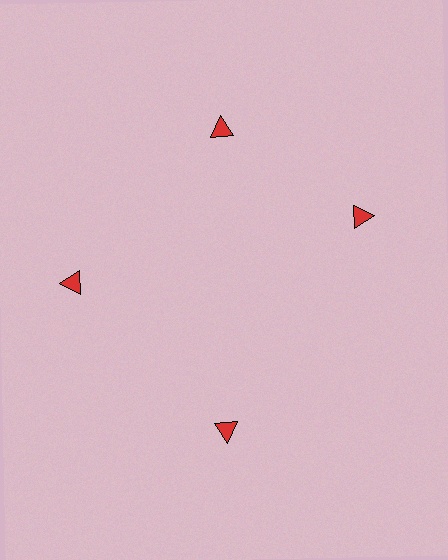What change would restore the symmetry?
The symmetry would be restored by rotating it back into even spacing with its neighbors so that all 4 triangles sit at equal angles and equal distance from the center.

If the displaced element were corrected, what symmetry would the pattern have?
It would have 4-fold rotational symmetry — the pattern would map onto itself every 90 degrees.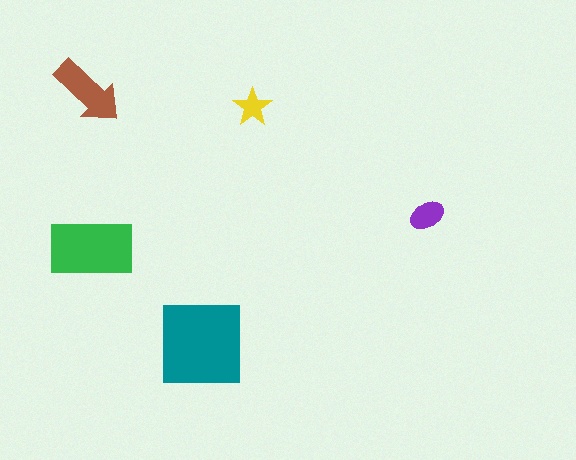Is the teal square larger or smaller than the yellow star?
Larger.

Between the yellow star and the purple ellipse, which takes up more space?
The purple ellipse.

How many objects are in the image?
There are 5 objects in the image.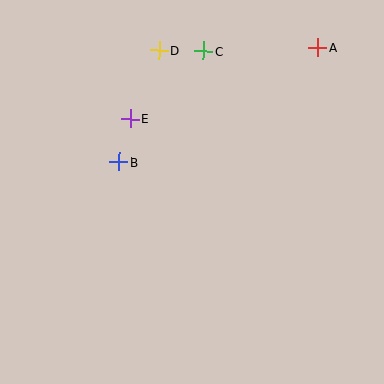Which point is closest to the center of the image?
Point B at (119, 162) is closest to the center.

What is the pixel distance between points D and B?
The distance between D and B is 118 pixels.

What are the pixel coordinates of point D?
Point D is at (159, 50).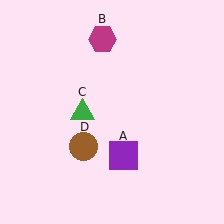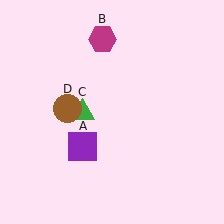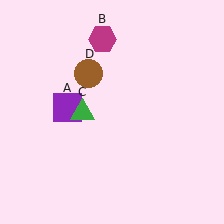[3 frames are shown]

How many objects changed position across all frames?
2 objects changed position: purple square (object A), brown circle (object D).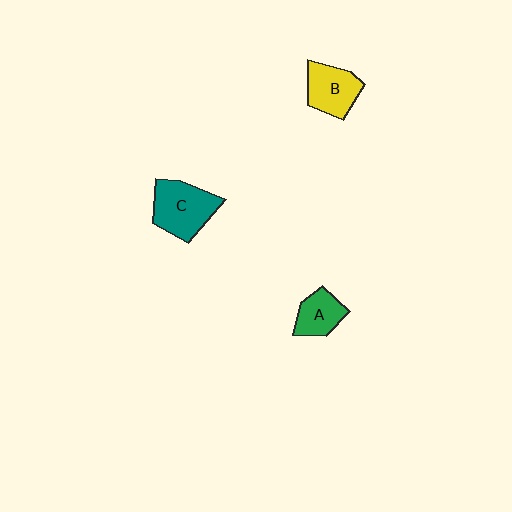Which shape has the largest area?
Shape C (teal).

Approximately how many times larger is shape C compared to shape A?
Approximately 1.7 times.